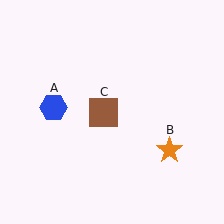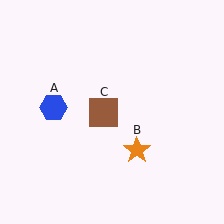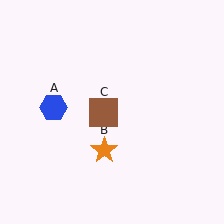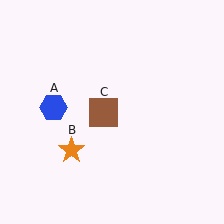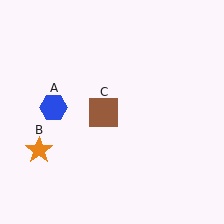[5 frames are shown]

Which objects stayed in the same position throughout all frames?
Blue hexagon (object A) and brown square (object C) remained stationary.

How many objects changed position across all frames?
1 object changed position: orange star (object B).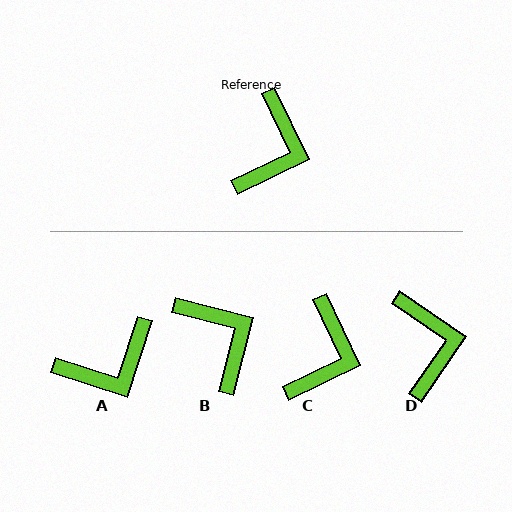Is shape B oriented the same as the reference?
No, it is off by about 50 degrees.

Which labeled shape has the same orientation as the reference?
C.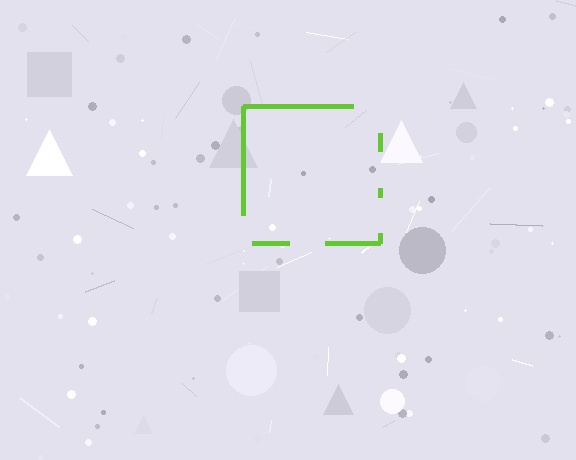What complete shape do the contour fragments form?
The contour fragments form a square.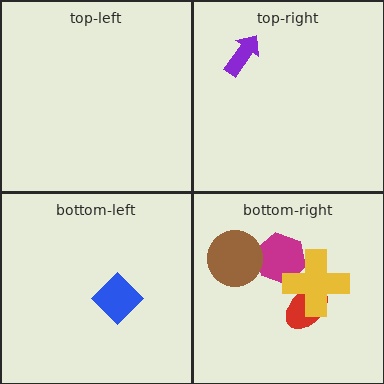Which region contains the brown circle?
The bottom-right region.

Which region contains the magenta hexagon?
The bottom-right region.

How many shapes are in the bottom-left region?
1.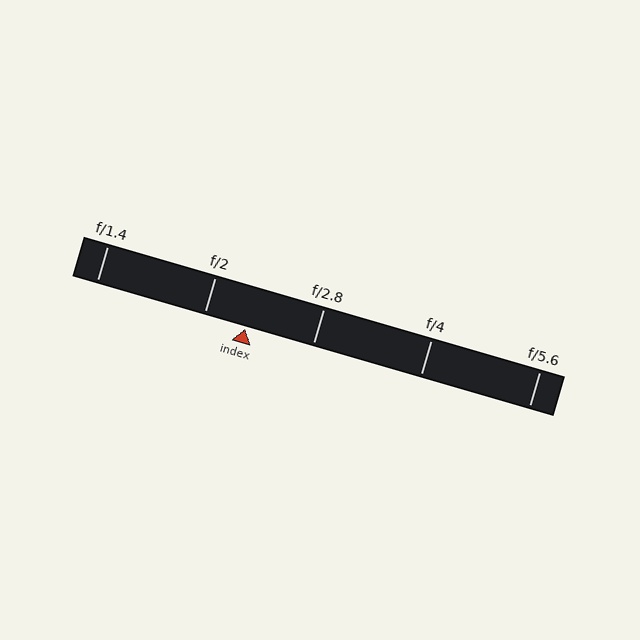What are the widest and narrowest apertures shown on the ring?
The widest aperture shown is f/1.4 and the narrowest is f/5.6.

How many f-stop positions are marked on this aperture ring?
There are 5 f-stop positions marked.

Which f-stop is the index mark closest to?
The index mark is closest to f/2.